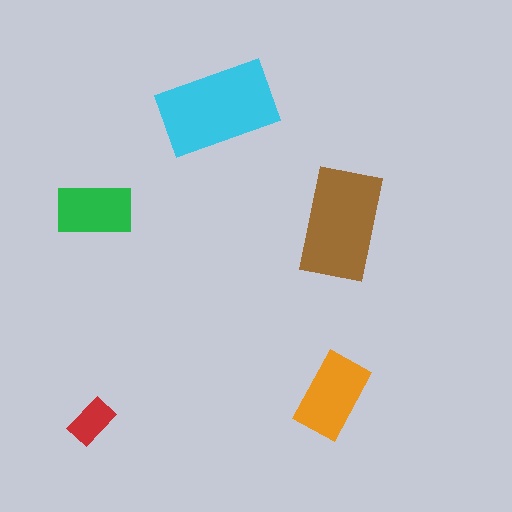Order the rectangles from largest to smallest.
the cyan one, the brown one, the orange one, the green one, the red one.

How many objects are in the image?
There are 5 objects in the image.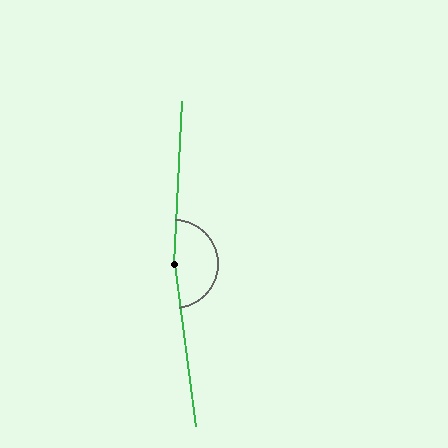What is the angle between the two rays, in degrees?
Approximately 170 degrees.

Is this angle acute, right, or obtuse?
It is obtuse.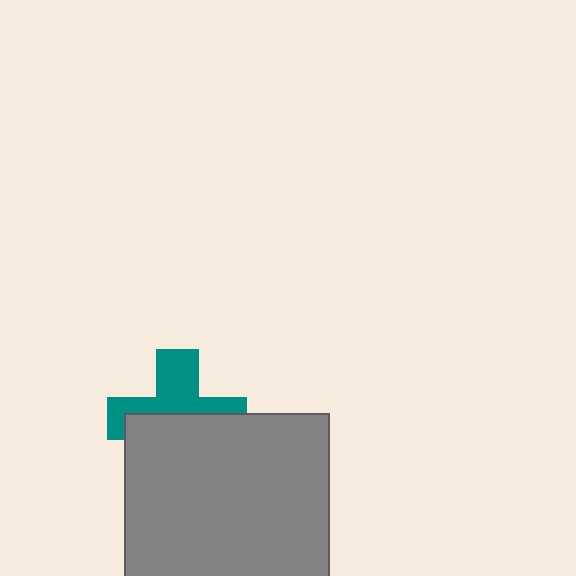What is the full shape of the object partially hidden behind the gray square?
The partially hidden object is a teal cross.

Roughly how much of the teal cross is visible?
About half of it is visible (roughly 47%).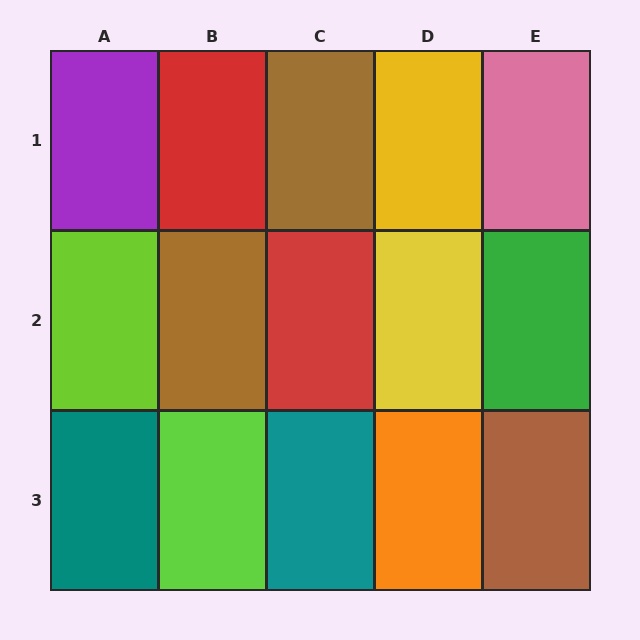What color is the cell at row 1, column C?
Brown.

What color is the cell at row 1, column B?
Red.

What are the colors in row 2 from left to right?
Lime, brown, red, yellow, green.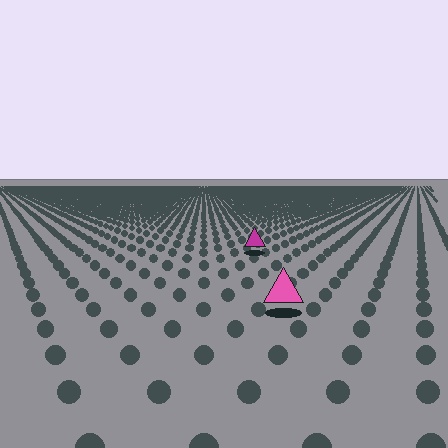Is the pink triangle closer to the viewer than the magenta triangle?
Yes. The pink triangle is closer — you can tell from the texture gradient: the ground texture is coarser near it.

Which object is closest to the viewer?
The pink triangle is closest. The texture marks near it are larger and more spread out.